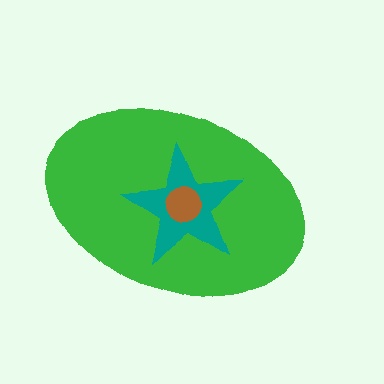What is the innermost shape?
The brown circle.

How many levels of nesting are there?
3.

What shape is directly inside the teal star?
The brown circle.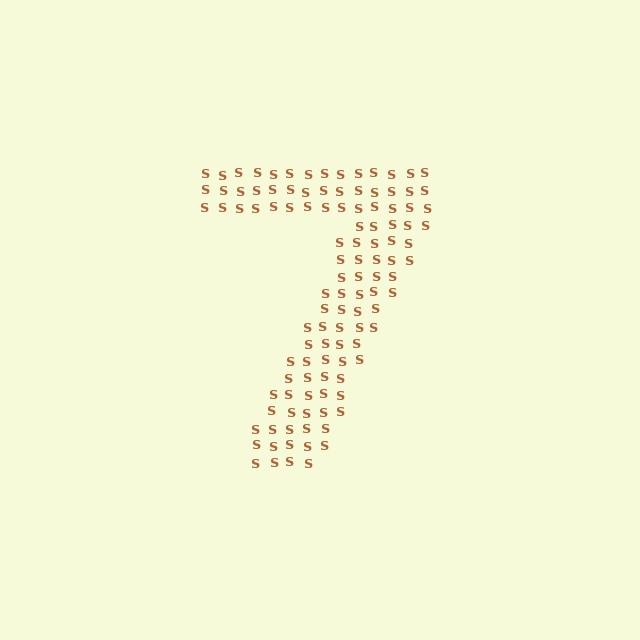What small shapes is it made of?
It is made of small letter S's.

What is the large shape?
The large shape is the digit 7.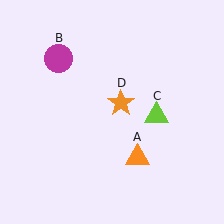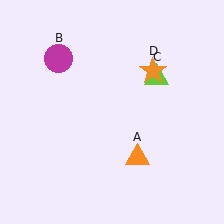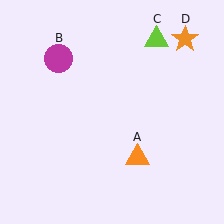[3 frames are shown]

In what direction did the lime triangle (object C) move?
The lime triangle (object C) moved up.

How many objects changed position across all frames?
2 objects changed position: lime triangle (object C), orange star (object D).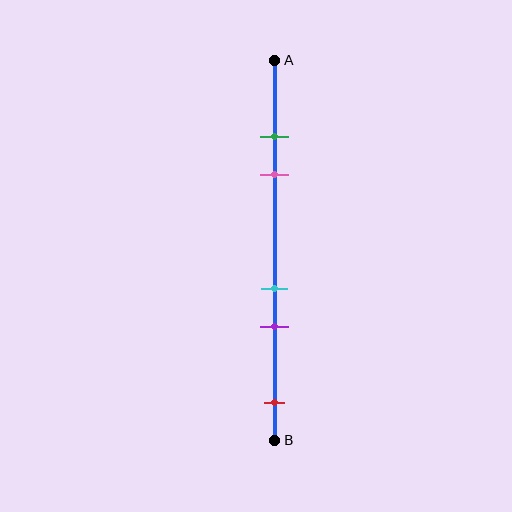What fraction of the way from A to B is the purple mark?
The purple mark is approximately 70% (0.7) of the way from A to B.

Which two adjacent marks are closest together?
The green and pink marks are the closest adjacent pair.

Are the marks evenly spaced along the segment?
No, the marks are not evenly spaced.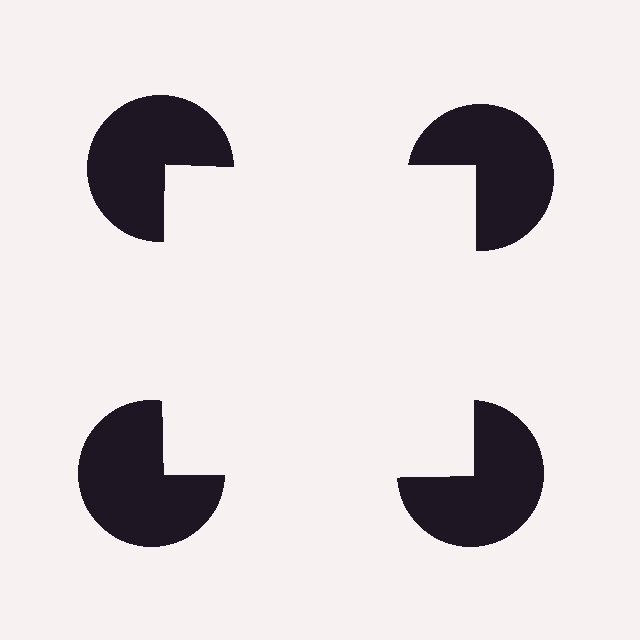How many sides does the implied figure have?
4 sides.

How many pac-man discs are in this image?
There are 4 — one at each vertex of the illusory square.